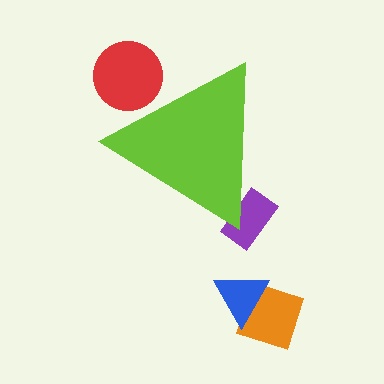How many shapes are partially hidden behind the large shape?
2 shapes are partially hidden.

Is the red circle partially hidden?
Yes, the red circle is partially hidden behind the lime triangle.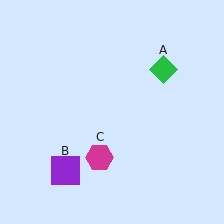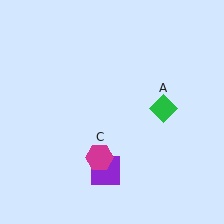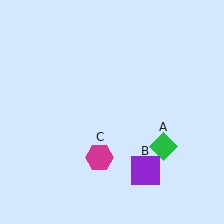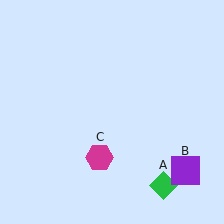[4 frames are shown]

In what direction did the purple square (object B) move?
The purple square (object B) moved right.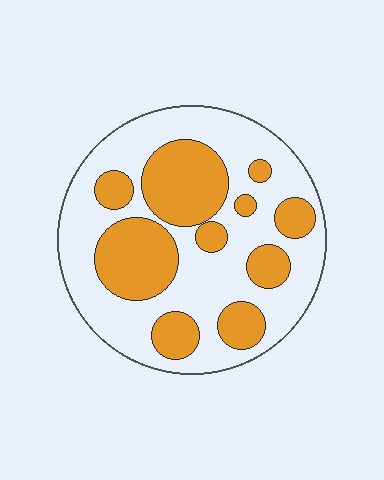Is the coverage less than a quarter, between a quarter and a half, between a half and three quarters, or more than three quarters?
Between a quarter and a half.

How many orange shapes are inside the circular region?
10.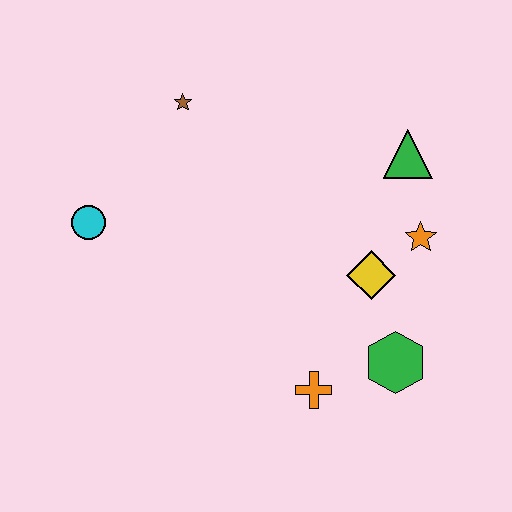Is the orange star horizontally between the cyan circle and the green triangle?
No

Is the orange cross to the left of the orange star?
Yes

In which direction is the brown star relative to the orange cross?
The brown star is above the orange cross.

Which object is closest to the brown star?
The cyan circle is closest to the brown star.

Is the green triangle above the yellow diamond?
Yes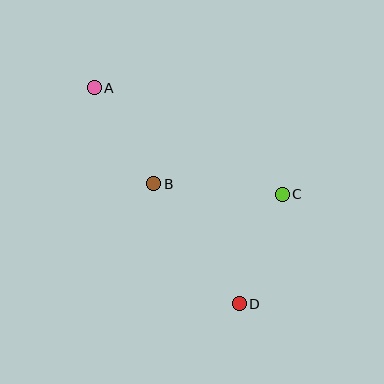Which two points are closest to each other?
Points A and B are closest to each other.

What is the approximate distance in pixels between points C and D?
The distance between C and D is approximately 118 pixels.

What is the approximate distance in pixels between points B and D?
The distance between B and D is approximately 148 pixels.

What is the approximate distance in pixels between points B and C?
The distance between B and C is approximately 129 pixels.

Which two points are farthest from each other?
Points A and D are farthest from each other.